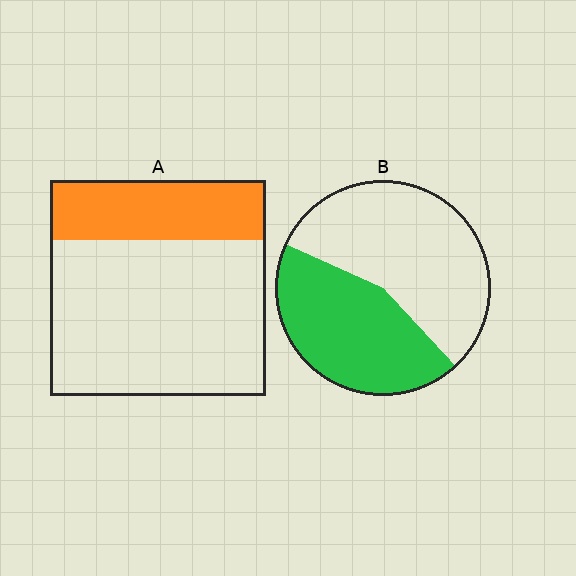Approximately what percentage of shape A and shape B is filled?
A is approximately 30% and B is approximately 45%.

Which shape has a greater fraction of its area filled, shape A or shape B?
Shape B.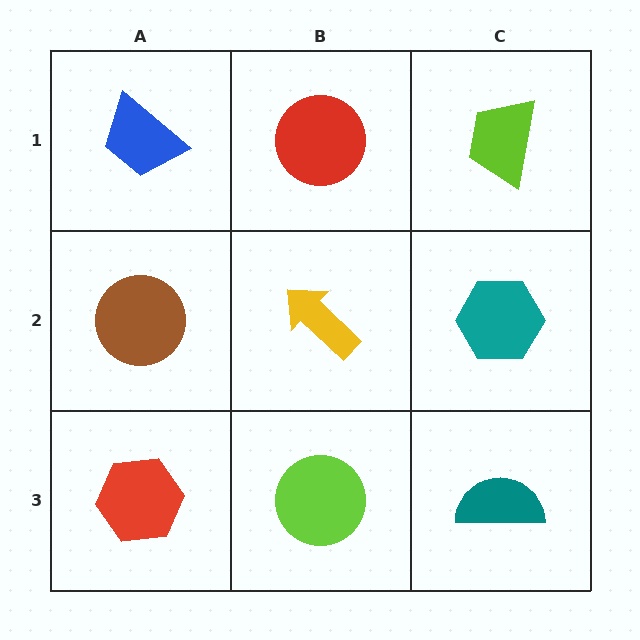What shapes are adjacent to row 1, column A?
A brown circle (row 2, column A), a red circle (row 1, column B).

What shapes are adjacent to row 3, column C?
A teal hexagon (row 2, column C), a lime circle (row 3, column B).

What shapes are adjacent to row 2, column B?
A red circle (row 1, column B), a lime circle (row 3, column B), a brown circle (row 2, column A), a teal hexagon (row 2, column C).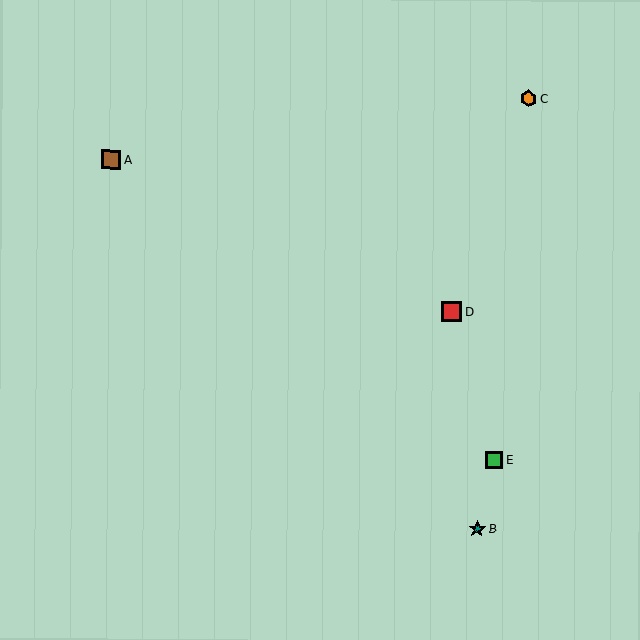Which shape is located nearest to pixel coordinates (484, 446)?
The green square (labeled E) at (494, 460) is nearest to that location.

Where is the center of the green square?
The center of the green square is at (494, 460).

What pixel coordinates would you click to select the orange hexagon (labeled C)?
Click at (528, 99) to select the orange hexagon C.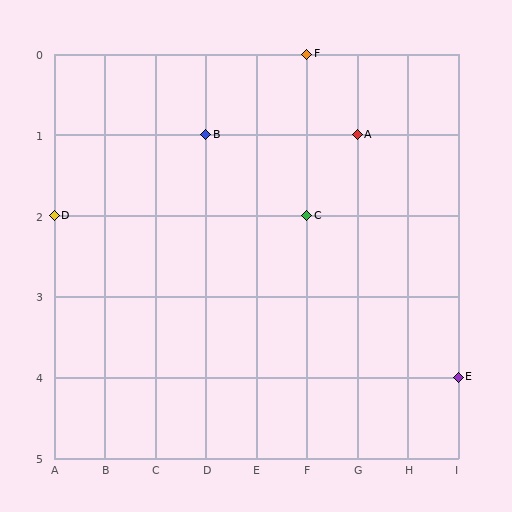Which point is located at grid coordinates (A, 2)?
Point D is at (A, 2).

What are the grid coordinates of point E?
Point E is at grid coordinates (I, 4).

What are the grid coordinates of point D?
Point D is at grid coordinates (A, 2).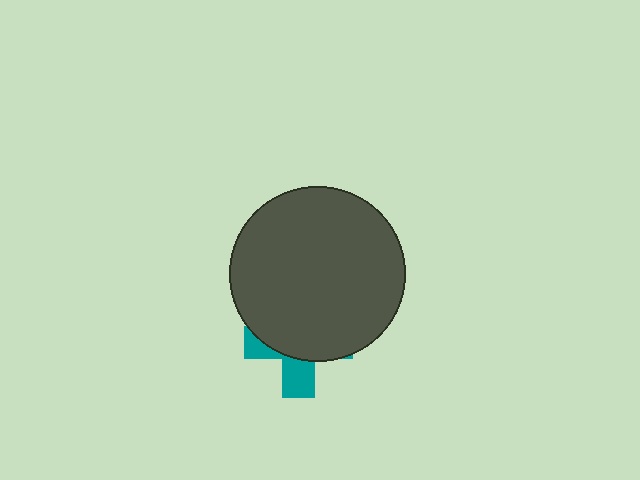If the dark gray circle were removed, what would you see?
You would see the complete teal cross.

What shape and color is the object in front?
The object in front is a dark gray circle.